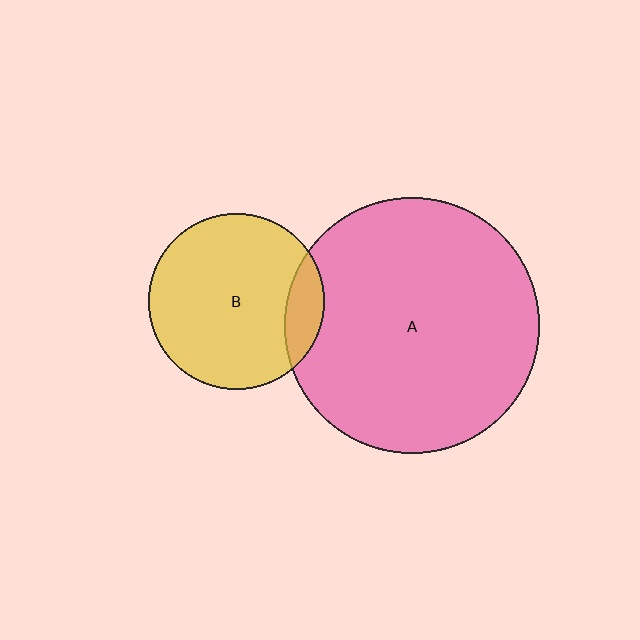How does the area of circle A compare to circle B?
Approximately 2.1 times.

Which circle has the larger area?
Circle A (pink).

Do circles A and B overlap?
Yes.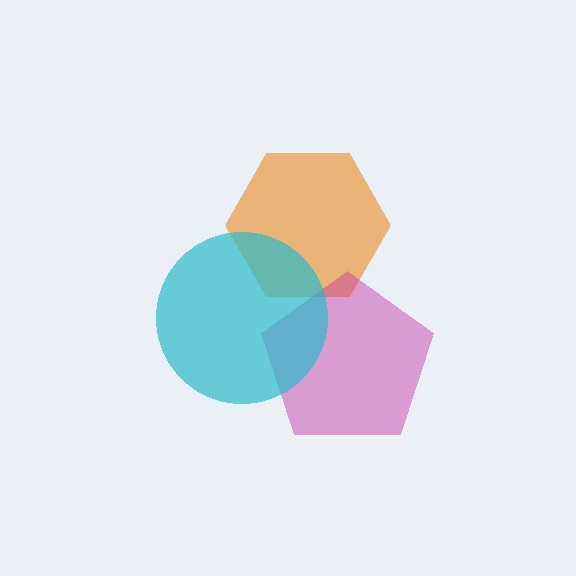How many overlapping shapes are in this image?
There are 3 overlapping shapes in the image.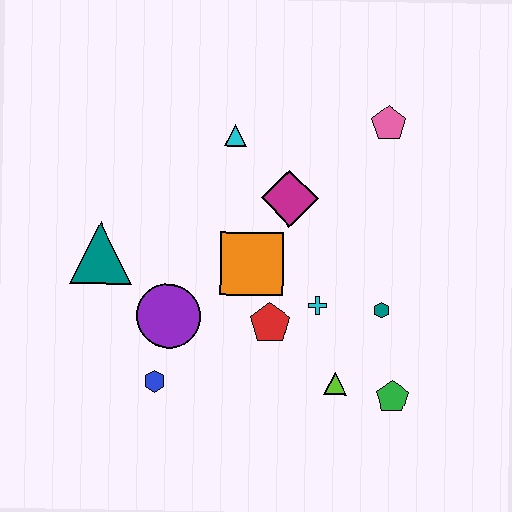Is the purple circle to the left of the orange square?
Yes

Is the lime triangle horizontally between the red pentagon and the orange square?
No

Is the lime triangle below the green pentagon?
No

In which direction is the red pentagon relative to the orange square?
The red pentagon is below the orange square.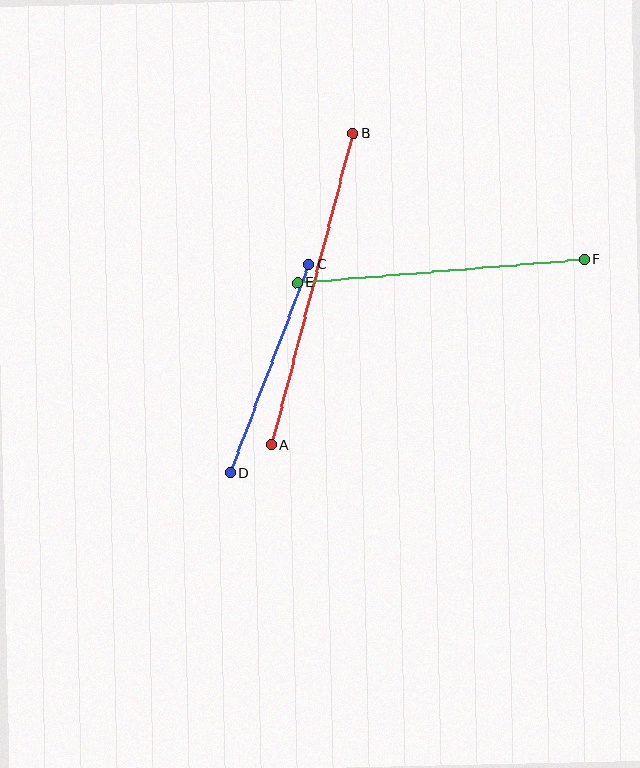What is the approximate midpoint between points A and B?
The midpoint is at approximately (312, 289) pixels.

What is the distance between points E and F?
The distance is approximately 289 pixels.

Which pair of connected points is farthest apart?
Points A and B are farthest apart.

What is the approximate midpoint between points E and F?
The midpoint is at approximately (441, 271) pixels.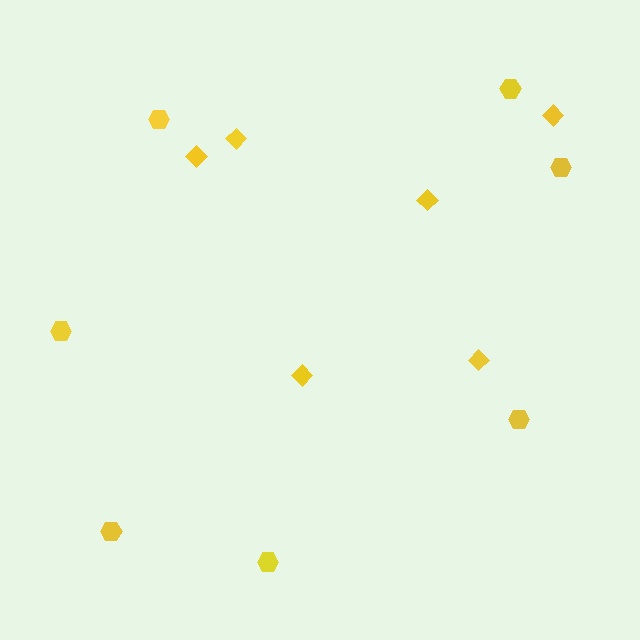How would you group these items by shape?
There are 2 groups: one group of diamonds (6) and one group of hexagons (7).